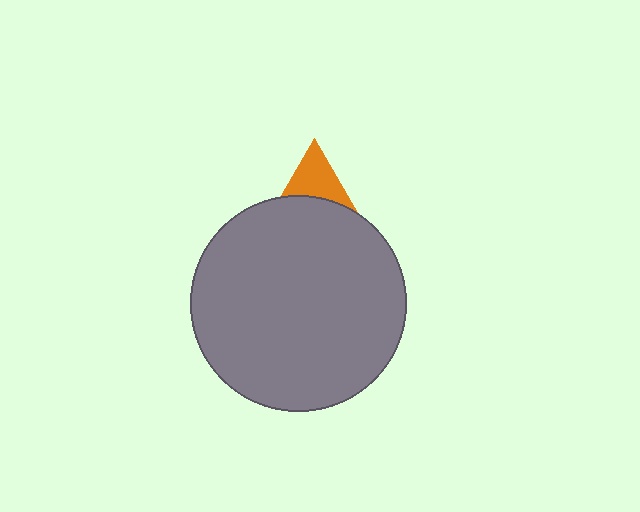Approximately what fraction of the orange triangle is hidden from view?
Roughly 59% of the orange triangle is hidden behind the gray circle.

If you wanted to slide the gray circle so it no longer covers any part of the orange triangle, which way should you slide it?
Slide it down — that is the most direct way to separate the two shapes.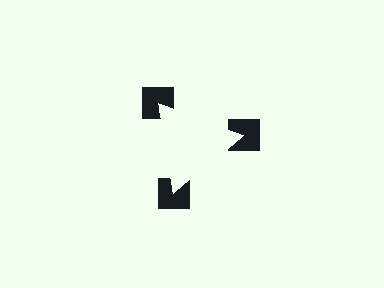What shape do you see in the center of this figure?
An illusory triangle — its edges are inferred from the aligned wedge cuts in the notched squares, not physically drawn.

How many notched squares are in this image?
There are 3 — one at each vertex of the illusory triangle.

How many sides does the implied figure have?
3 sides.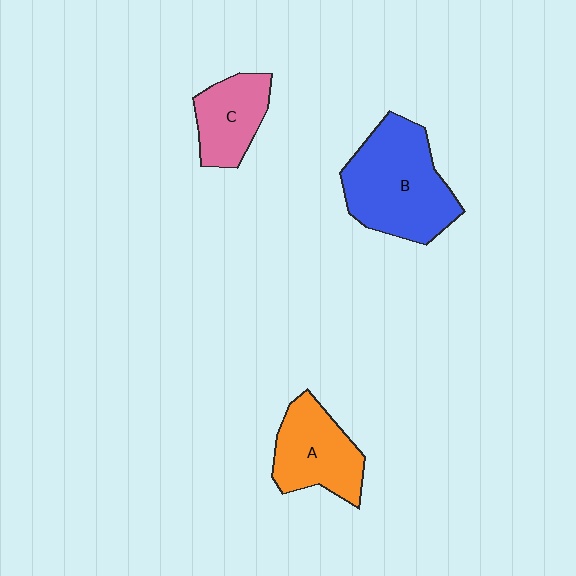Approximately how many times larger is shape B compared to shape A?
Approximately 1.5 times.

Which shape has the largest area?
Shape B (blue).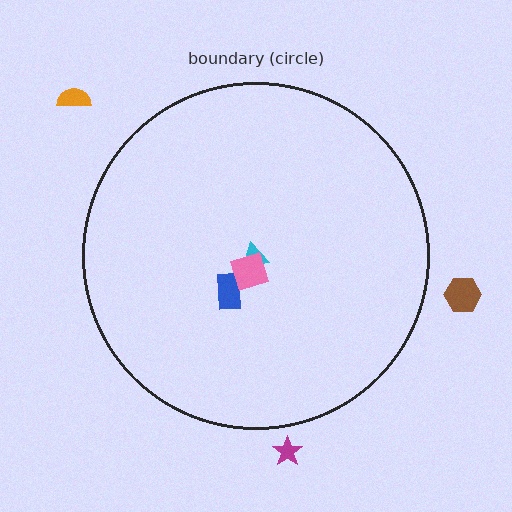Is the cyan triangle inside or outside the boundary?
Inside.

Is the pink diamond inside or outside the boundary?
Inside.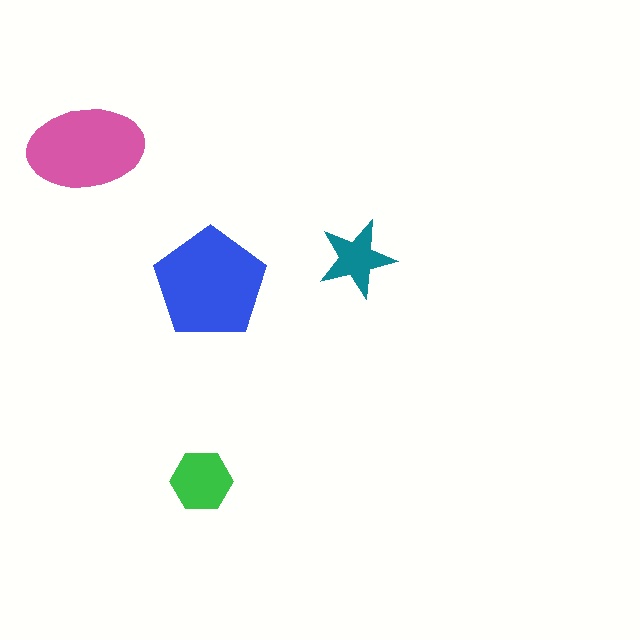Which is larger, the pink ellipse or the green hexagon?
The pink ellipse.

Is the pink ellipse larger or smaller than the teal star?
Larger.